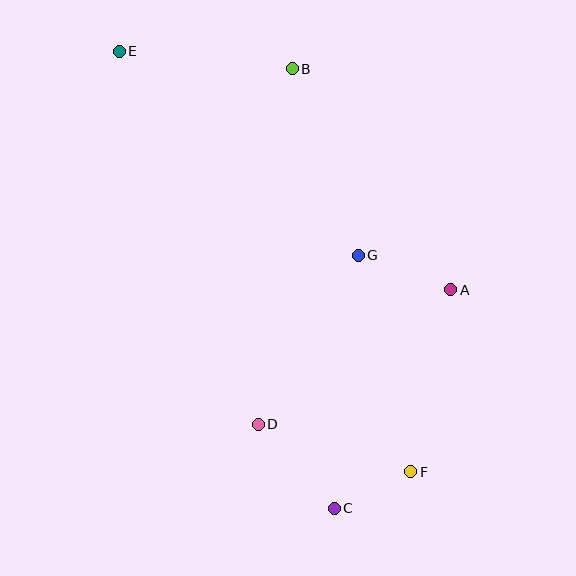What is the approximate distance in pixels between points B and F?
The distance between B and F is approximately 420 pixels.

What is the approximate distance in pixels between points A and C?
The distance between A and C is approximately 247 pixels.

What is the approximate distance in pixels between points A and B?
The distance between A and B is approximately 272 pixels.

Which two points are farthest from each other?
Points E and F are farthest from each other.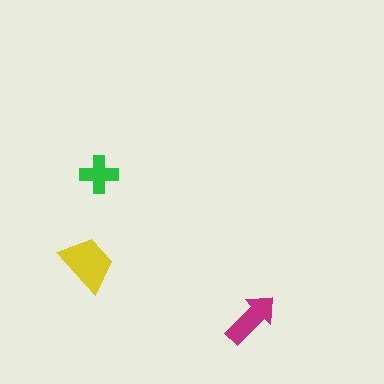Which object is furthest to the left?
The yellow trapezoid is leftmost.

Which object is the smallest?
The green cross.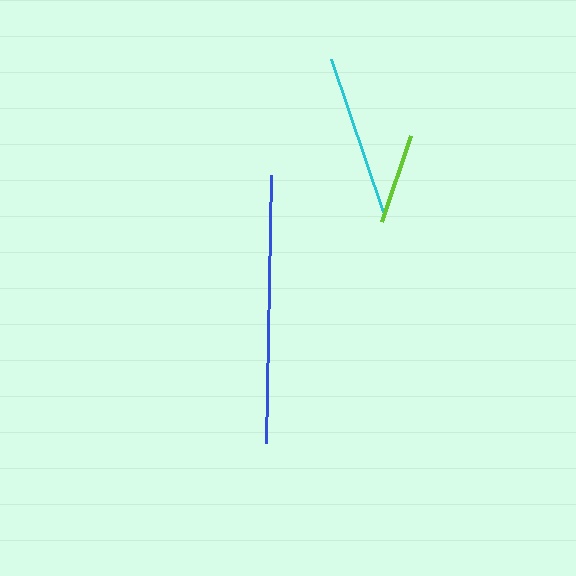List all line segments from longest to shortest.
From longest to shortest: blue, cyan, lime.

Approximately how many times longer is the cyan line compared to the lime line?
The cyan line is approximately 1.8 times the length of the lime line.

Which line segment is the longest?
The blue line is the longest at approximately 268 pixels.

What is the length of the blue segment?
The blue segment is approximately 268 pixels long.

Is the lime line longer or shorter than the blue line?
The blue line is longer than the lime line.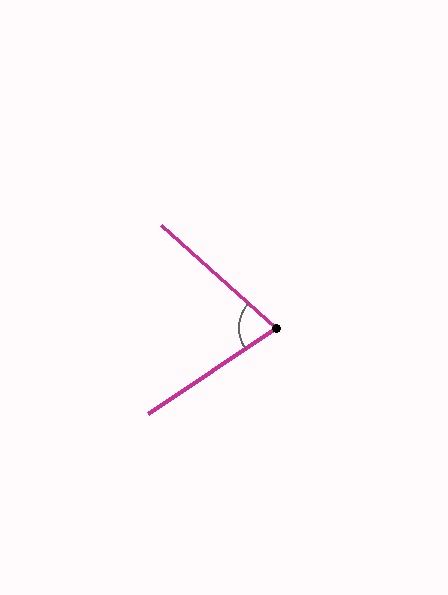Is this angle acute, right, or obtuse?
It is acute.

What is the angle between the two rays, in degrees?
Approximately 76 degrees.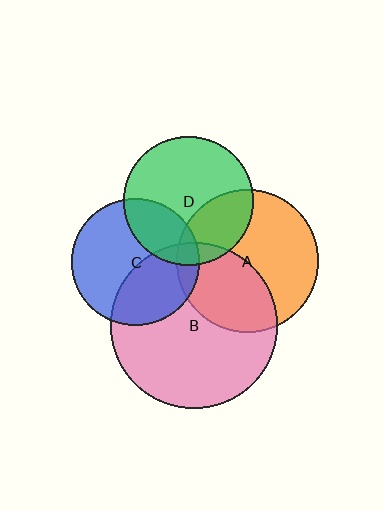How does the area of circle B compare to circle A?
Approximately 1.4 times.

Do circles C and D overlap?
Yes.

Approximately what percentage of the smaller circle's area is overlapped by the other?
Approximately 25%.